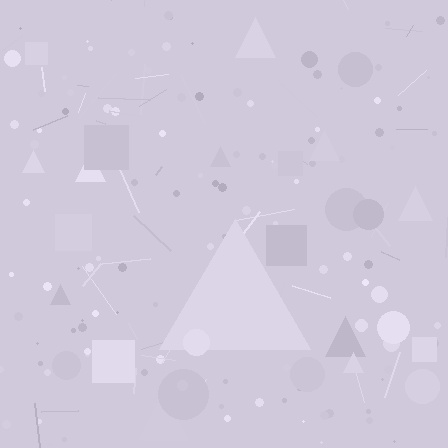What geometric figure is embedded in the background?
A triangle is embedded in the background.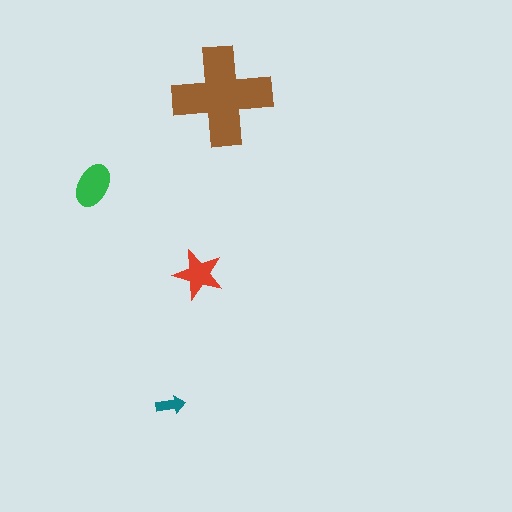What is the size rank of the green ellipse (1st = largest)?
2nd.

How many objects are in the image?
There are 4 objects in the image.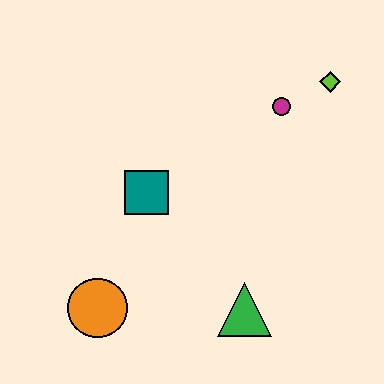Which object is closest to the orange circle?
The teal square is closest to the orange circle.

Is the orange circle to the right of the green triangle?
No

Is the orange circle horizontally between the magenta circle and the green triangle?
No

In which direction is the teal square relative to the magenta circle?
The teal square is to the left of the magenta circle.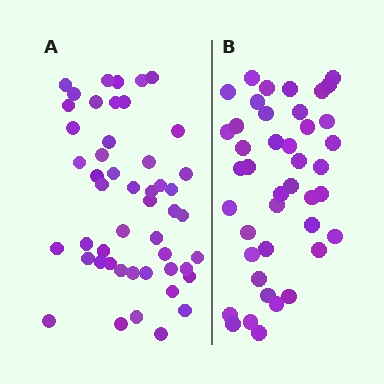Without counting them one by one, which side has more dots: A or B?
Region A (the left region) has more dots.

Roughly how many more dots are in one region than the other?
Region A has roughly 8 or so more dots than region B.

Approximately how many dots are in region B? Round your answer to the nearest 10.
About 40 dots. (The exact count is 42, which rounds to 40.)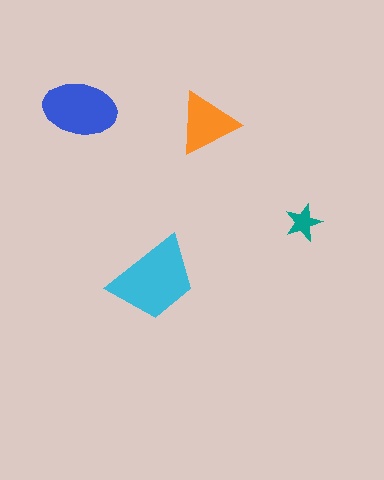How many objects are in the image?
There are 4 objects in the image.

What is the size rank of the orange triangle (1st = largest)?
3rd.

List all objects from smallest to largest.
The teal star, the orange triangle, the blue ellipse, the cyan trapezoid.